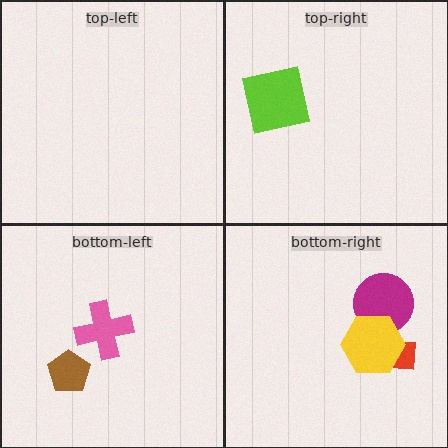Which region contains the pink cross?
The bottom-left region.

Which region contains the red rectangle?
The bottom-right region.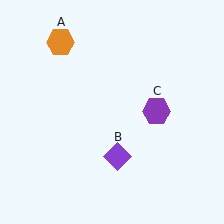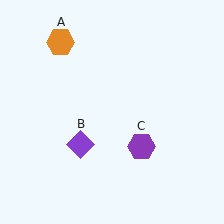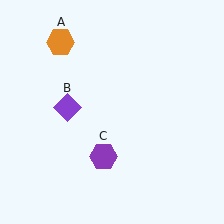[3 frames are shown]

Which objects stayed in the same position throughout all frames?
Orange hexagon (object A) remained stationary.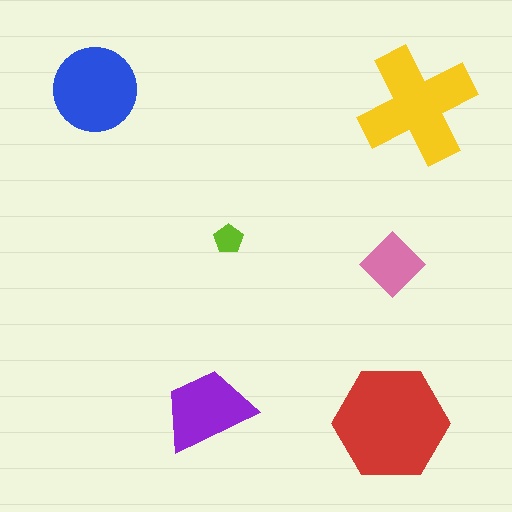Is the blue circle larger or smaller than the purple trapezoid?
Larger.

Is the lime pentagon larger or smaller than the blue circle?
Smaller.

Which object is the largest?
The red hexagon.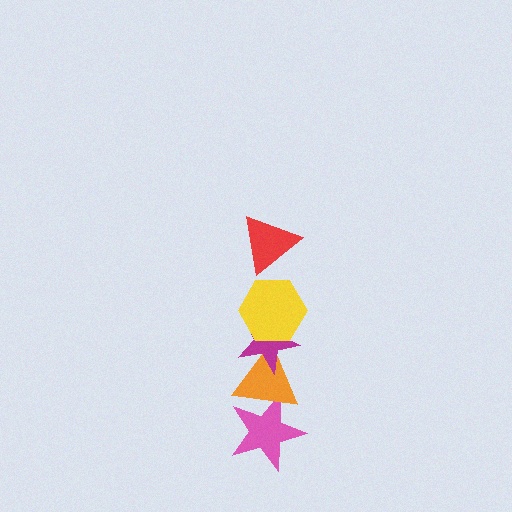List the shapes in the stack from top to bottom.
From top to bottom: the red triangle, the yellow hexagon, the magenta star, the orange triangle, the pink star.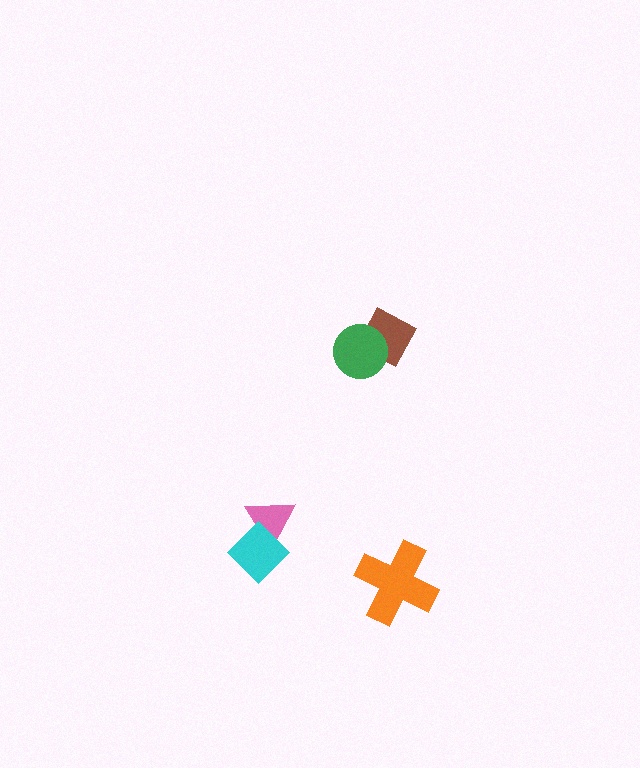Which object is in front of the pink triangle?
The cyan diamond is in front of the pink triangle.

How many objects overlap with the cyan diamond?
1 object overlaps with the cyan diamond.